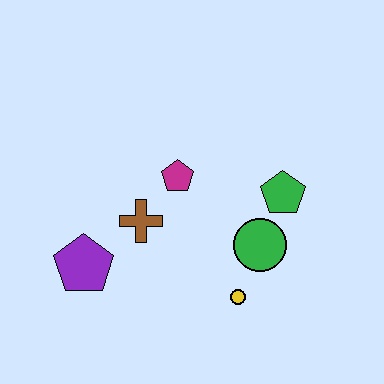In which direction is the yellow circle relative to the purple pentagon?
The yellow circle is to the right of the purple pentagon.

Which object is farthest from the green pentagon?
The purple pentagon is farthest from the green pentagon.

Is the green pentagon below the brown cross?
No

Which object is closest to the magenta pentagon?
The brown cross is closest to the magenta pentagon.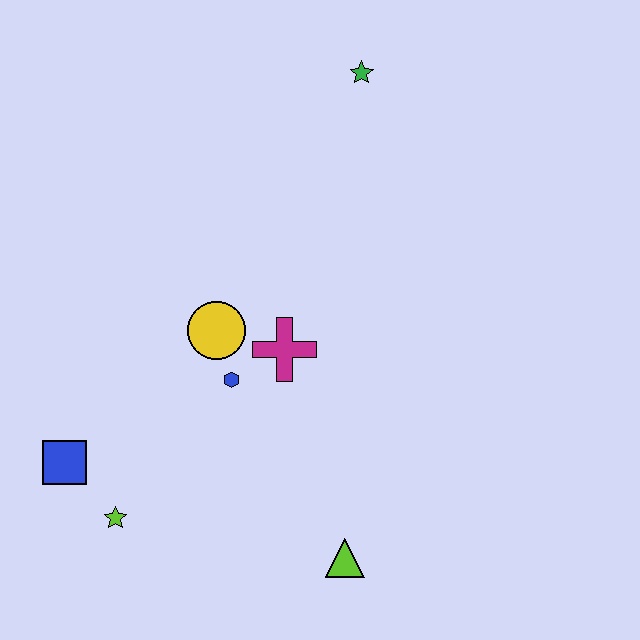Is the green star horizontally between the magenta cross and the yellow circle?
No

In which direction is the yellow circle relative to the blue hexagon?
The yellow circle is above the blue hexagon.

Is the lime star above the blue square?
No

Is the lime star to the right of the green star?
No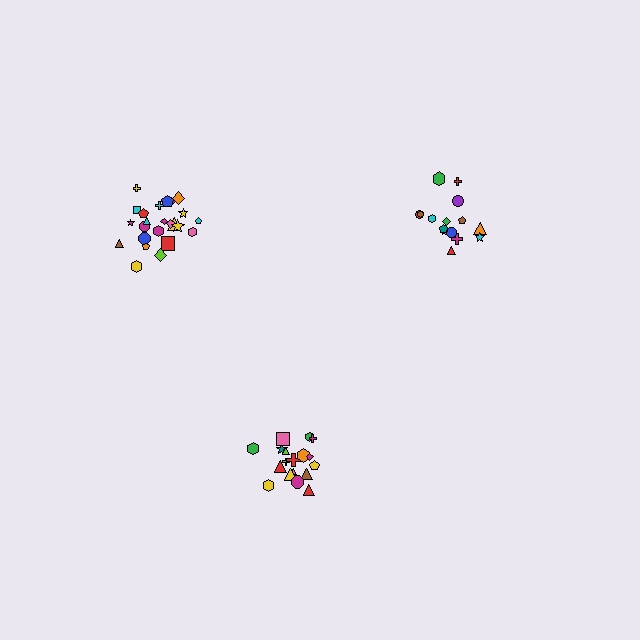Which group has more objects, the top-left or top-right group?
The top-left group.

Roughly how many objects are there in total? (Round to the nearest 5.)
Roughly 60 objects in total.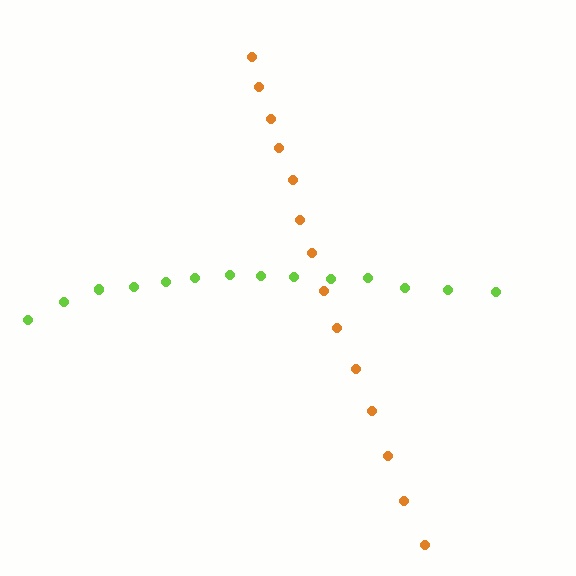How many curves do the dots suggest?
There are 2 distinct paths.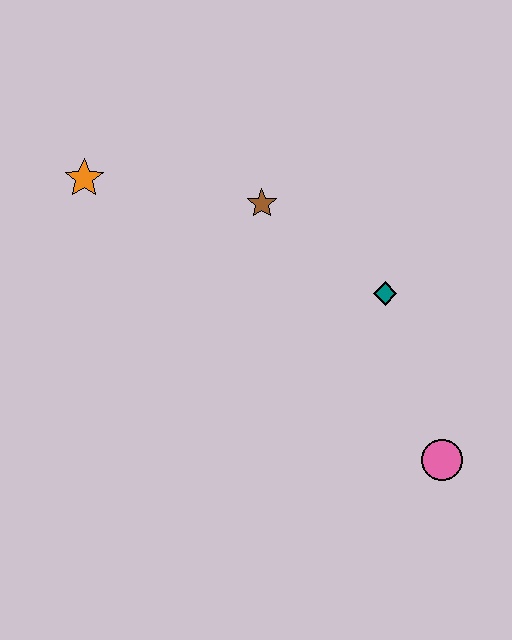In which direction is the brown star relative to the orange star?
The brown star is to the right of the orange star.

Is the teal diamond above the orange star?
No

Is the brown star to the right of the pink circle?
No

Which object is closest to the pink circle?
The teal diamond is closest to the pink circle.